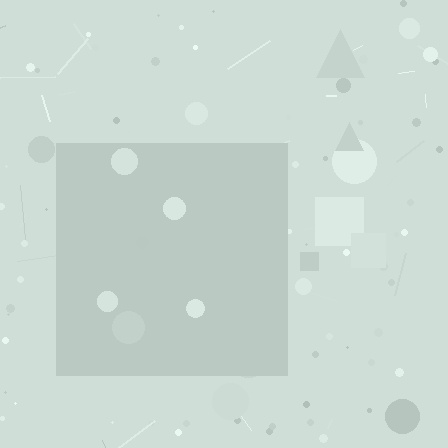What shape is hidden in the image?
A square is hidden in the image.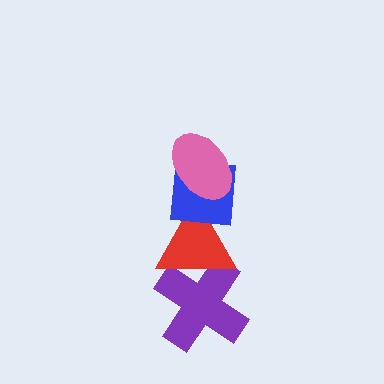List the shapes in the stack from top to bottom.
From top to bottom: the pink ellipse, the blue square, the red triangle, the purple cross.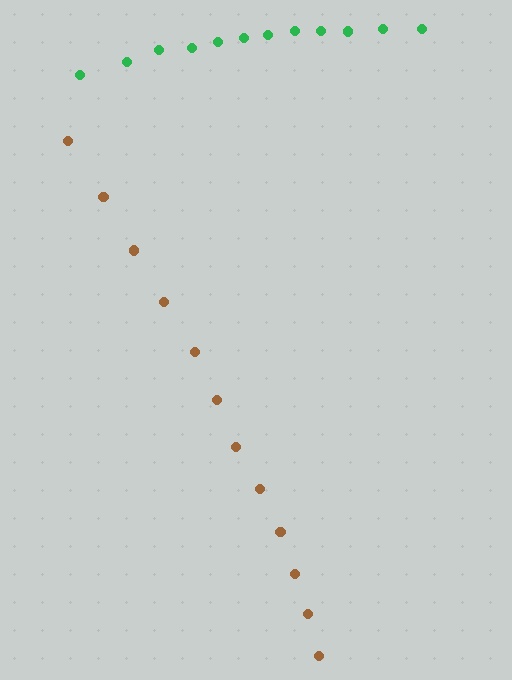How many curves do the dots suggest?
There are 2 distinct paths.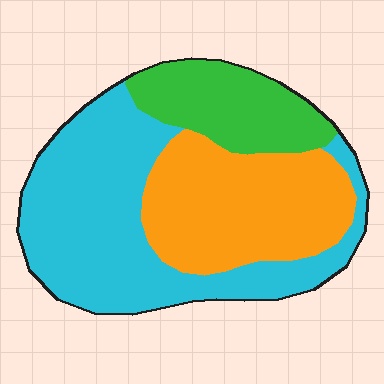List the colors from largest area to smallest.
From largest to smallest: cyan, orange, green.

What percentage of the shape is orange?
Orange takes up about one third (1/3) of the shape.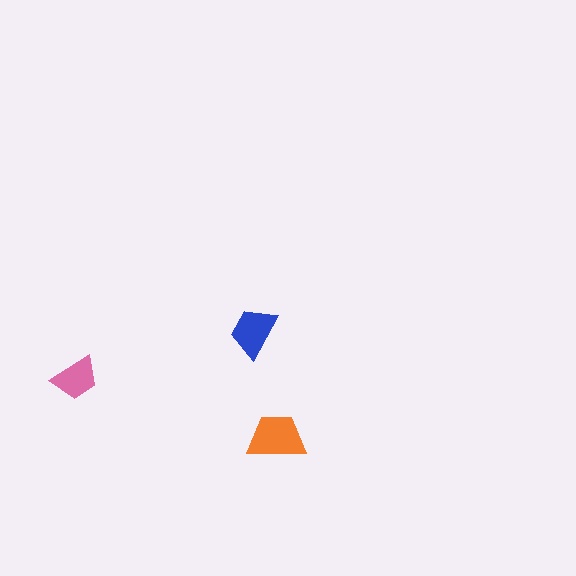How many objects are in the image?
There are 3 objects in the image.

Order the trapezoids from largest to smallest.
the orange one, the blue one, the pink one.